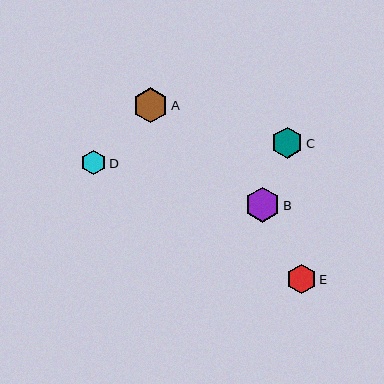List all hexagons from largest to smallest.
From largest to smallest: A, B, C, E, D.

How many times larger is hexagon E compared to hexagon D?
Hexagon E is approximately 1.2 times the size of hexagon D.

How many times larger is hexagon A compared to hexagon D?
Hexagon A is approximately 1.4 times the size of hexagon D.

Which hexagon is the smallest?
Hexagon D is the smallest with a size of approximately 25 pixels.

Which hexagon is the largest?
Hexagon A is the largest with a size of approximately 35 pixels.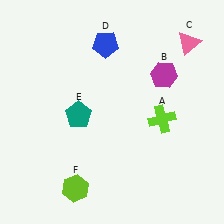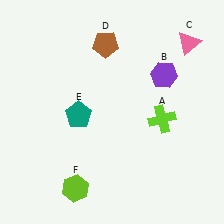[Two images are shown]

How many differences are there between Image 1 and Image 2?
There are 2 differences between the two images.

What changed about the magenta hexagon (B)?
In Image 1, B is magenta. In Image 2, it changed to purple.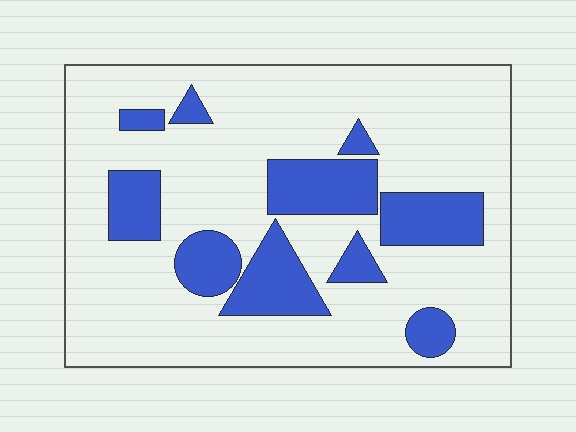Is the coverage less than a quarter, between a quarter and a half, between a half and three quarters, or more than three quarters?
Less than a quarter.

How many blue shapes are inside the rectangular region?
10.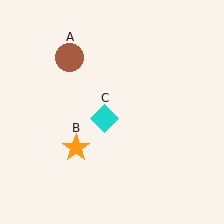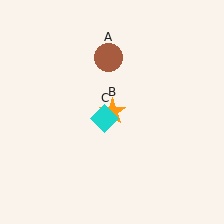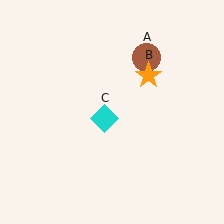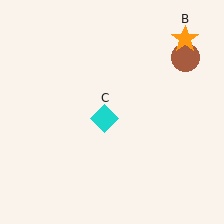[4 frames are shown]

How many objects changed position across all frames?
2 objects changed position: brown circle (object A), orange star (object B).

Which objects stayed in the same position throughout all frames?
Cyan diamond (object C) remained stationary.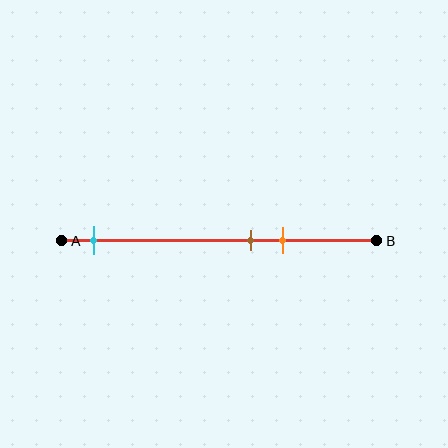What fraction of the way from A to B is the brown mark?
The brown mark is approximately 60% (0.6) of the way from A to B.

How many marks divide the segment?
There are 3 marks dividing the segment.